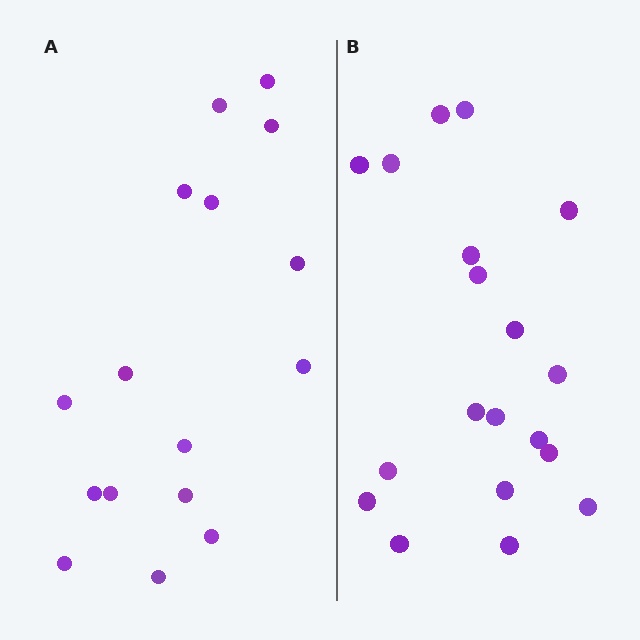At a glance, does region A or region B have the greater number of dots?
Region B (the right region) has more dots.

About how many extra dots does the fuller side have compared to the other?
Region B has just a few more — roughly 2 or 3 more dots than region A.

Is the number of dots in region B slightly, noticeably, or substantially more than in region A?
Region B has only slightly more — the two regions are fairly close. The ratio is roughly 1.2 to 1.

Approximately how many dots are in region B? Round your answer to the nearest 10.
About 20 dots. (The exact count is 19, which rounds to 20.)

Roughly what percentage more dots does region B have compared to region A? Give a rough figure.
About 20% more.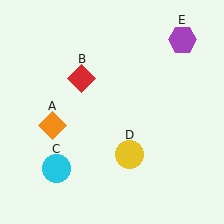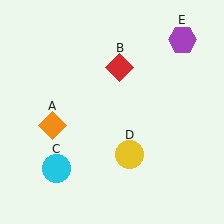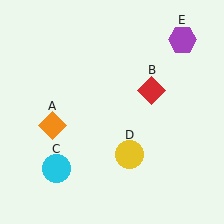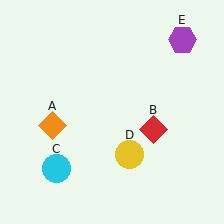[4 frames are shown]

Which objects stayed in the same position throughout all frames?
Orange diamond (object A) and cyan circle (object C) and yellow circle (object D) and purple hexagon (object E) remained stationary.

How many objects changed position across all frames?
1 object changed position: red diamond (object B).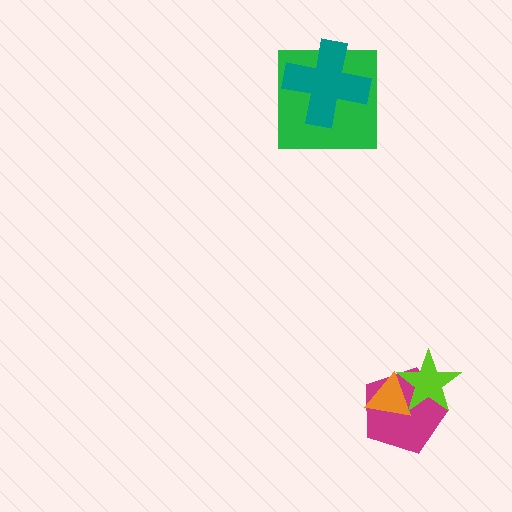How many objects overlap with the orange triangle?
2 objects overlap with the orange triangle.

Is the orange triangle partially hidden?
Yes, it is partially covered by another shape.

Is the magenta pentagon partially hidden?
Yes, it is partially covered by another shape.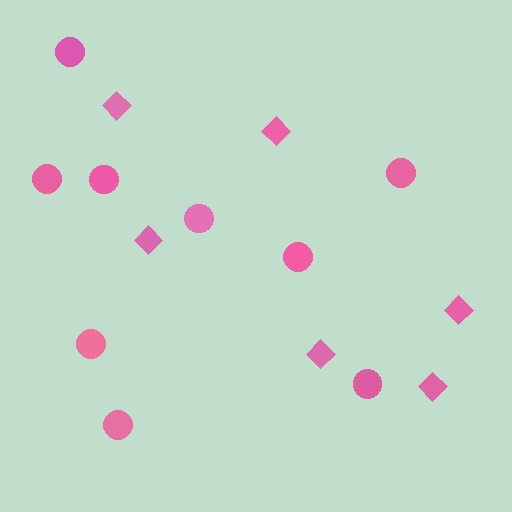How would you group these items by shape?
There are 2 groups: one group of circles (9) and one group of diamonds (6).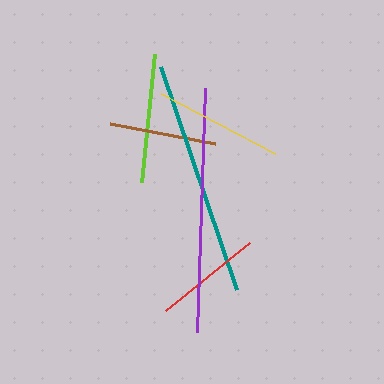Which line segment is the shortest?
The brown line is the shortest at approximately 107 pixels.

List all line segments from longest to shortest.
From longest to shortest: purple, teal, lime, yellow, red, brown.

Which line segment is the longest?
The purple line is the longest at approximately 244 pixels.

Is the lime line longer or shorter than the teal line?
The teal line is longer than the lime line.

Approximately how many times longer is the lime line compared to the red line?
The lime line is approximately 1.2 times the length of the red line.